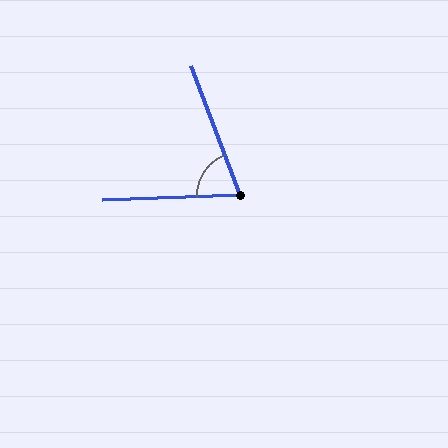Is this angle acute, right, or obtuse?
It is acute.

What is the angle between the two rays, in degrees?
Approximately 71 degrees.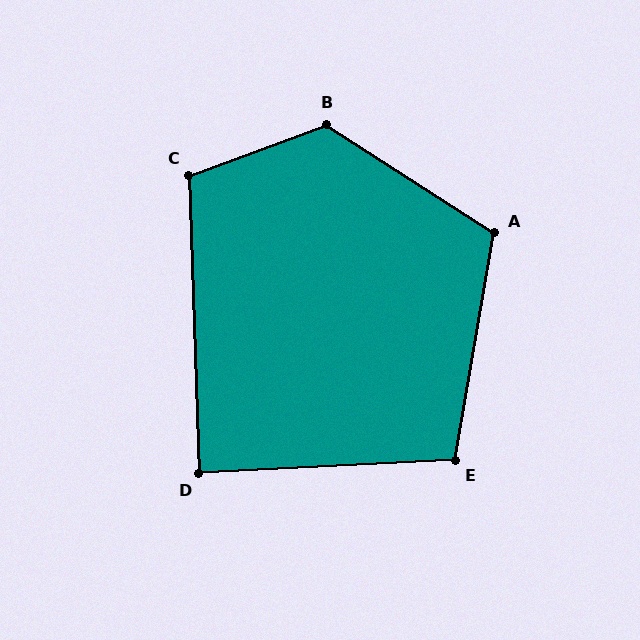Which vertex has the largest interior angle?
B, at approximately 127 degrees.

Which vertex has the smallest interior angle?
D, at approximately 89 degrees.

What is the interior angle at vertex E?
Approximately 103 degrees (obtuse).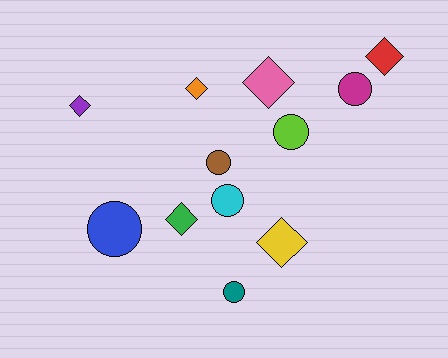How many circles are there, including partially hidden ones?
There are 6 circles.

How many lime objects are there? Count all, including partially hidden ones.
There is 1 lime object.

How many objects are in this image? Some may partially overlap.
There are 12 objects.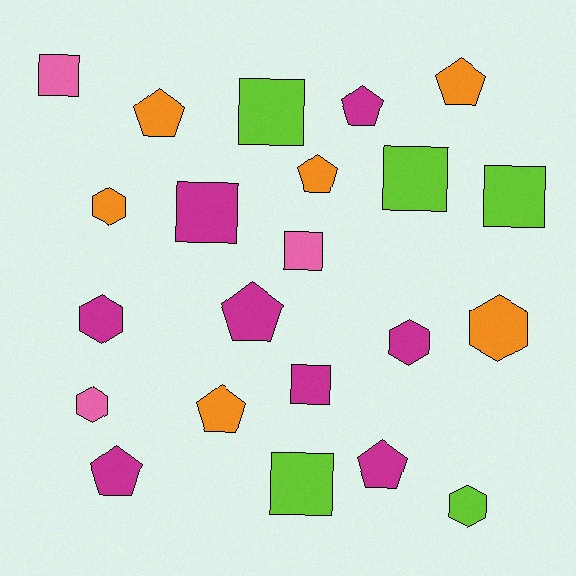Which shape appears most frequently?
Square, with 8 objects.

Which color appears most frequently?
Magenta, with 8 objects.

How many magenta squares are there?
There are 2 magenta squares.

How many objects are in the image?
There are 22 objects.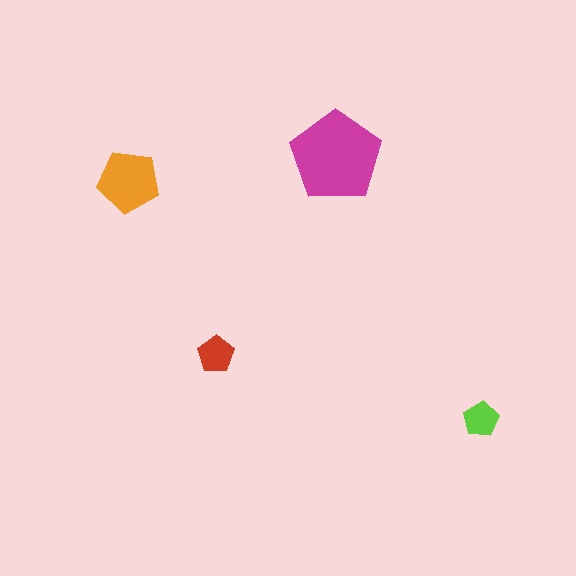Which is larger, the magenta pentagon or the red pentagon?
The magenta one.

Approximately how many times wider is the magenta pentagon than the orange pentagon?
About 1.5 times wider.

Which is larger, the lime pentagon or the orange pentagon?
The orange one.